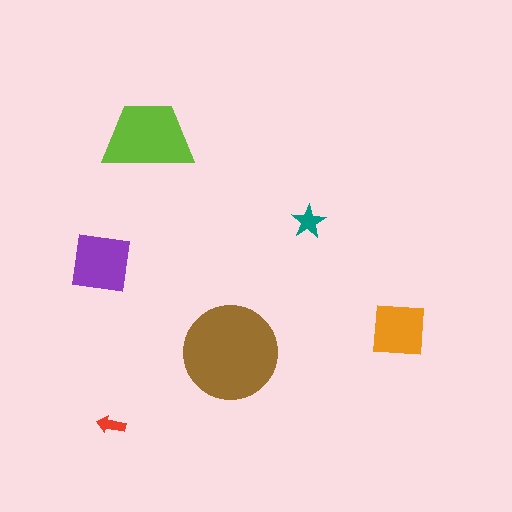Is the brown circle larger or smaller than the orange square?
Larger.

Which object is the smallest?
The red arrow.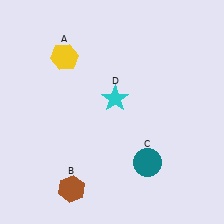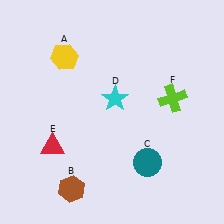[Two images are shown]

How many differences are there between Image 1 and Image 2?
There are 2 differences between the two images.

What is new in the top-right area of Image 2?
A lime cross (F) was added in the top-right area of Image 2.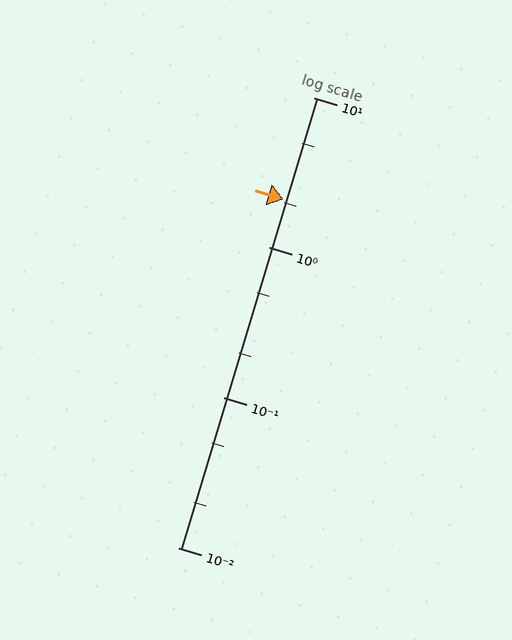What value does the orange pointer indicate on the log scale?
The pointer indicates approximately 2.1.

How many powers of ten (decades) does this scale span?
The scale spans 3 decades, from 0.01 to 10.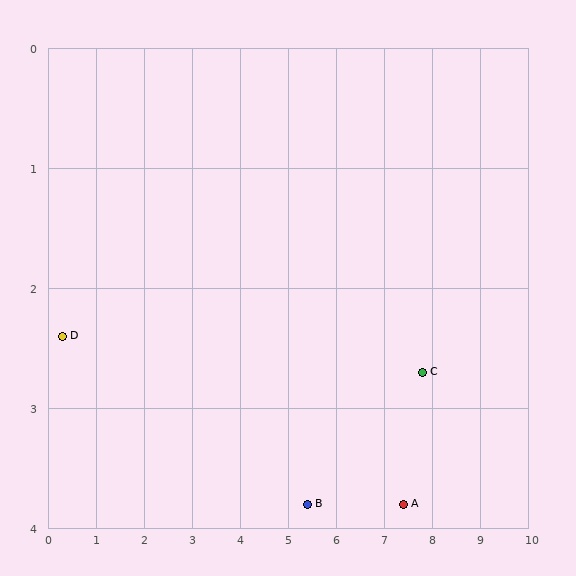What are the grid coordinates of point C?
Point C is at approximately (7.8, 2.7).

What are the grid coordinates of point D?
Point D is at approximately (0.3, 2.4).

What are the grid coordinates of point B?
Point B is at approximately (5.4, 3.8).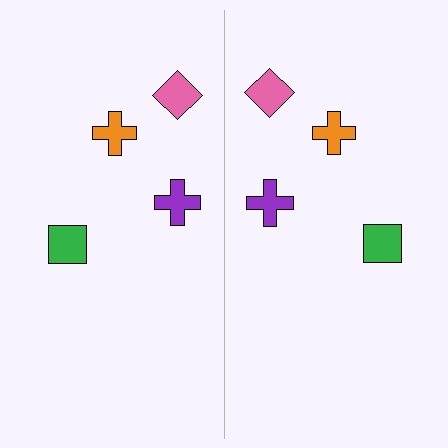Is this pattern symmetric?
Yes, this pattern has bilateral (reflection) symmetry.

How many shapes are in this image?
There are 8 shapes in this image.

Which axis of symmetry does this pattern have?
The pattern has a vertical axis of symmetry running through the center of the image.